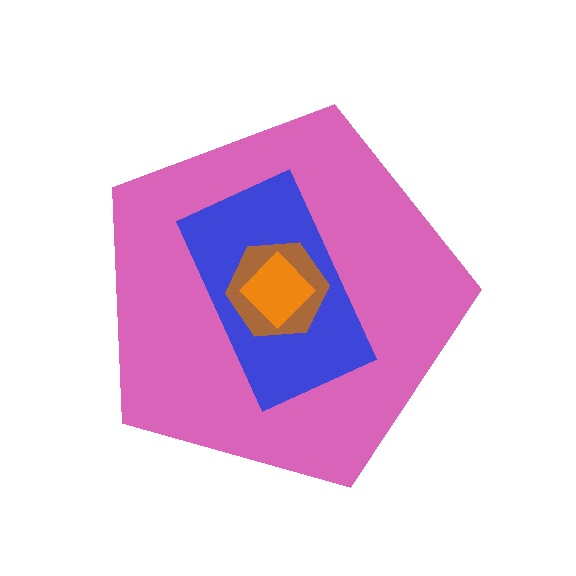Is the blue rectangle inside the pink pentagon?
Yes.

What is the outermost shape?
The pink pentagon.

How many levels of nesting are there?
4.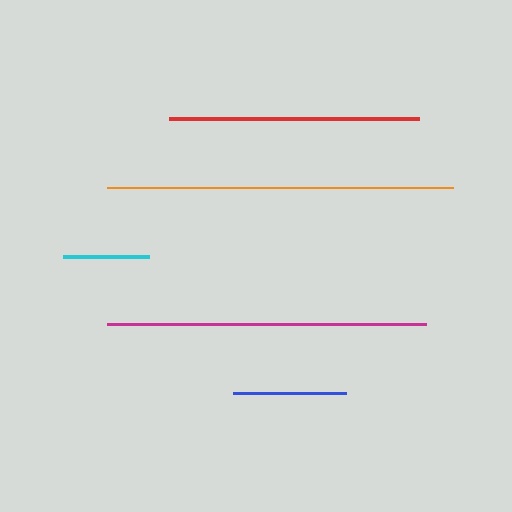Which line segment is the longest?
The orange line is the longest at approximately 347 pixels.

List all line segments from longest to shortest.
From longest to shortest: orange, magenta, red, blue, cyan.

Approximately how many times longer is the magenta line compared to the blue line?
The magenta line is approximately 2.8 times the length of the blue line.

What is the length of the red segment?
The red segment is approximately 249 pixels long.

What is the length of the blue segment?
The blue segment is approximately 112 pixels long.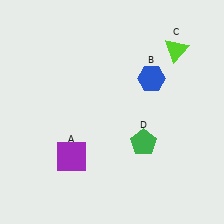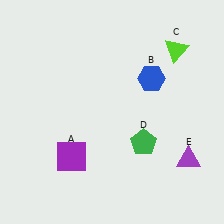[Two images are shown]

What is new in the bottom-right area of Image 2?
A purple triangle (E) was added in the bottom-right area of Image 2.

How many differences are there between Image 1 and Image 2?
There is 1 difference between the two images.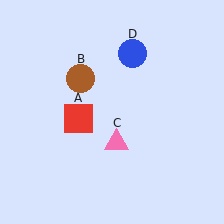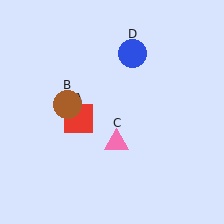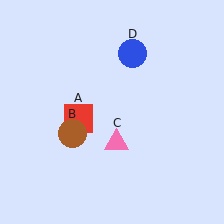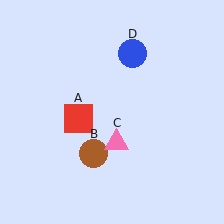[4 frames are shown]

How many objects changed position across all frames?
1 object changed position: brown circle (object B).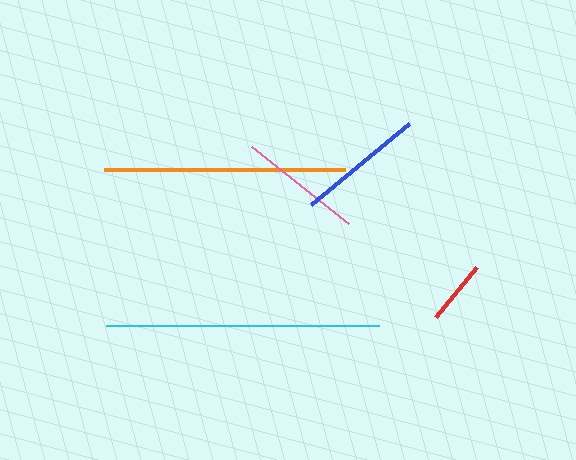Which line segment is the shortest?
The red line is the shortest at approximately 65 pixels.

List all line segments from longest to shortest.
From longest to shortest: cyan, orange, blue, pink, red.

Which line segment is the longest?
The cyan line is the longest at approximately 273 pixels.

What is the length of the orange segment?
The orange segment is approximately 240 pixels long.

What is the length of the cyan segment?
The cyan segment is approximately 273 pixels long.